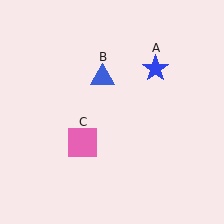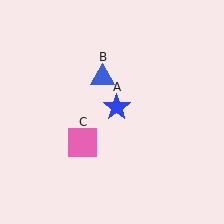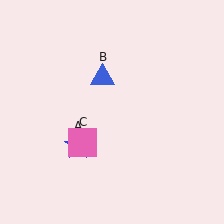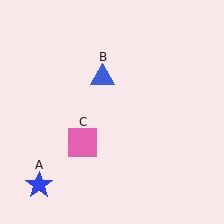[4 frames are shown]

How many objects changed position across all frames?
1 object changed position: blue star (object A).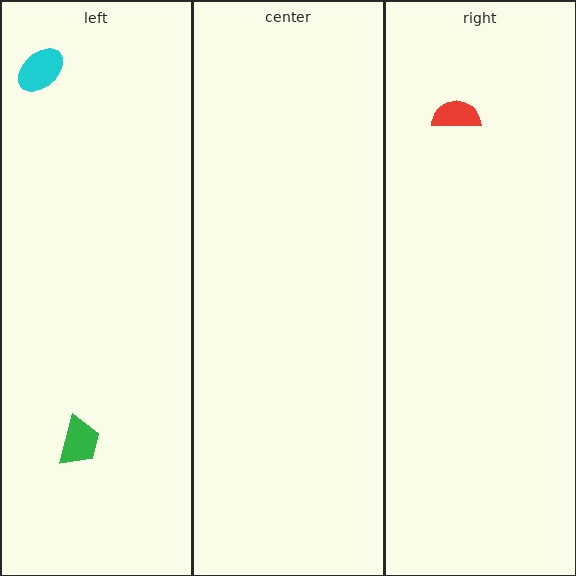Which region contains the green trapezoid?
The left region.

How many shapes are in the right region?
1.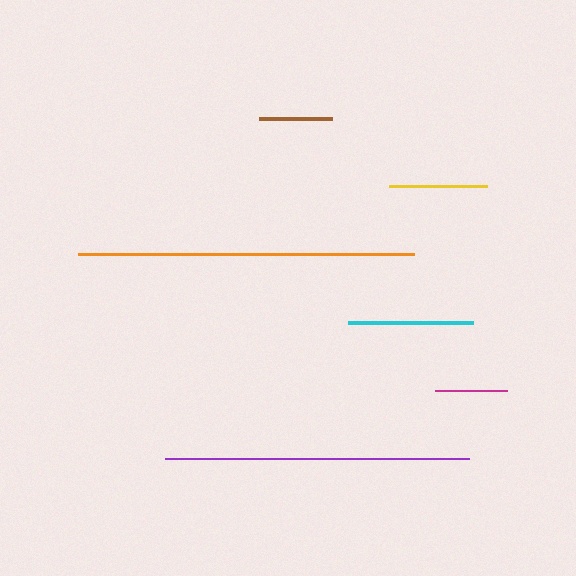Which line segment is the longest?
The orange line is the longest at approximately 336 pixels.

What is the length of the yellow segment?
The yellow segment is approximately 97 pixels long.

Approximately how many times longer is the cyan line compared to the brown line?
The cyan line is approximately 1.7 times the length of the brown line.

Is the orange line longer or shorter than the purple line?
The orange line is longer than the purple line.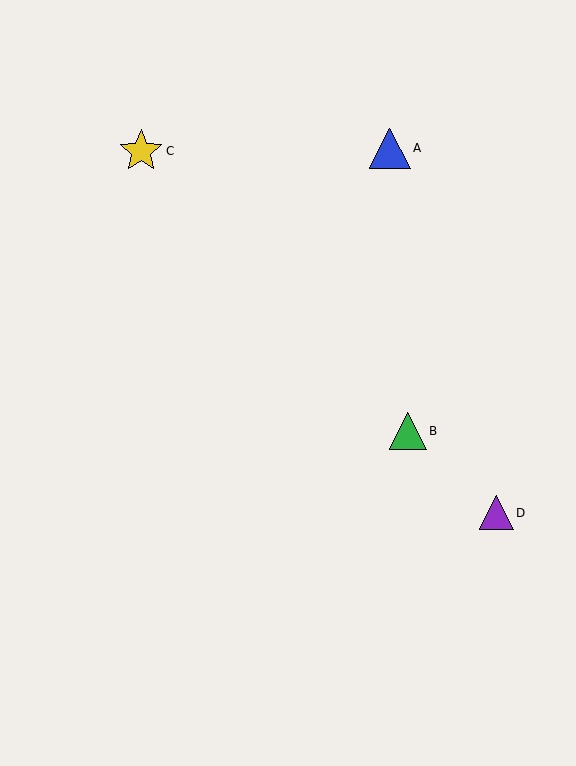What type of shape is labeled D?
Shape D is a purple triangle.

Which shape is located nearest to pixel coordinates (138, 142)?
The yellow star (labeled C) at (141, 151) is nearest to that location.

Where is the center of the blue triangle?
The center of the blue triangle is at (390, 148).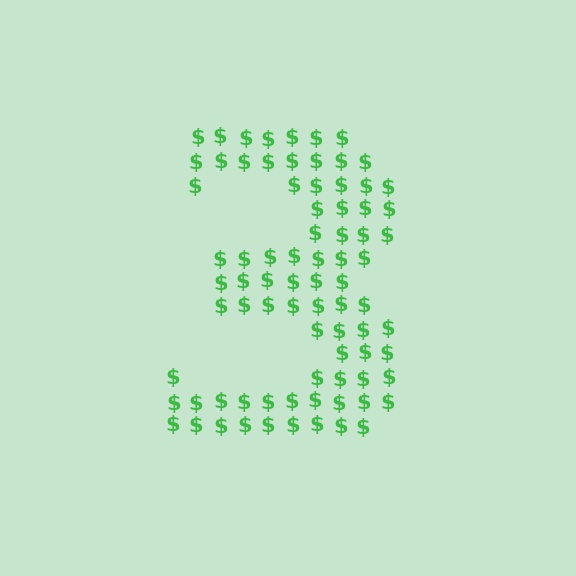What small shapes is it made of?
It is made of small dollar signs.